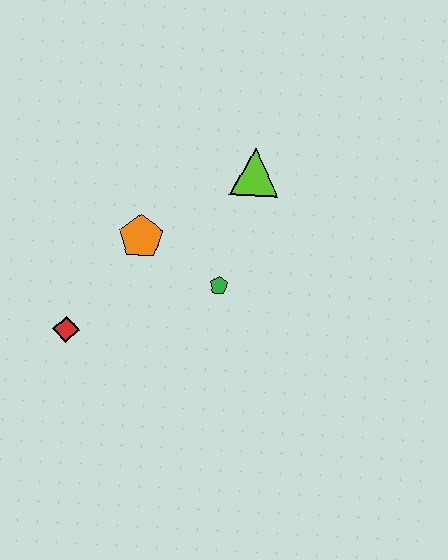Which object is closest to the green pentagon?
The orange pentagon is closest to the green pentagon.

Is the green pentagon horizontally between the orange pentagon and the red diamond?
No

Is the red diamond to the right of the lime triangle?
No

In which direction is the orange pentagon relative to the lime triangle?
The orange pentagon is to the left of the lime triangle.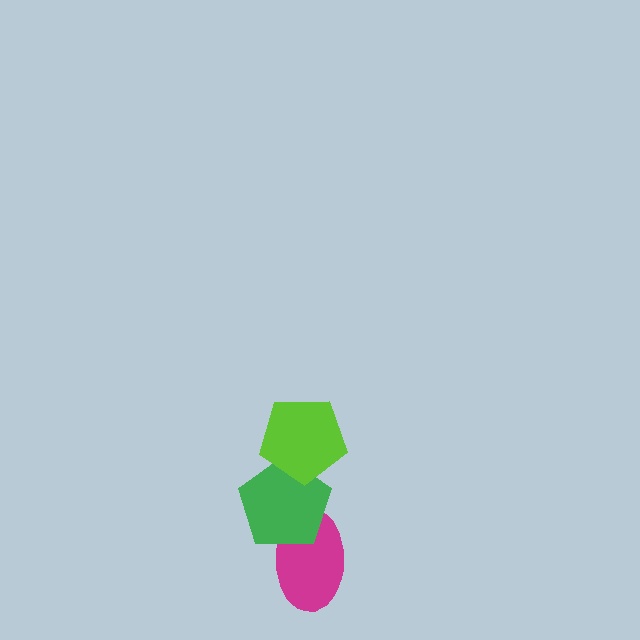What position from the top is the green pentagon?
The green pentagon is 2nd from the top.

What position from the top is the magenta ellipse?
The magenta ellipse is 3rd from the top.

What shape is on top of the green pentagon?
The lime pentagon is on top of the green pentagon.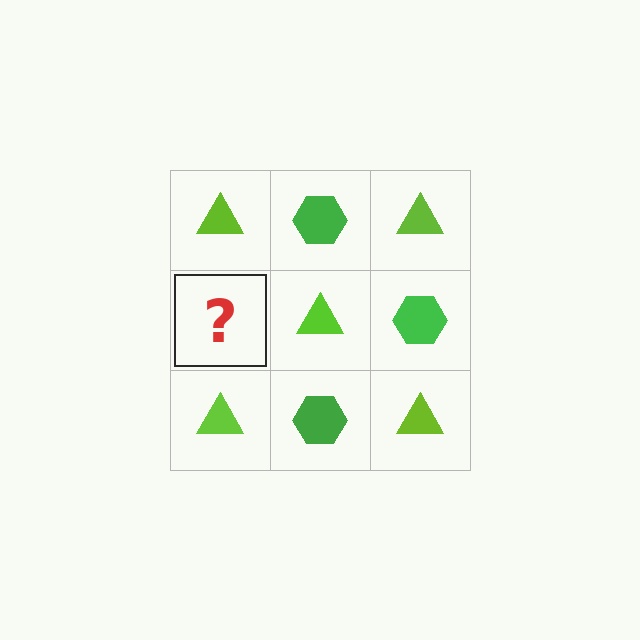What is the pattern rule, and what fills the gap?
The rule is that it alternates lime triangle and green hexagon in a checkerboard pattern. The gap should be filled with a green hexagon.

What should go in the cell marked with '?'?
The missing cell should contain a green hexagon.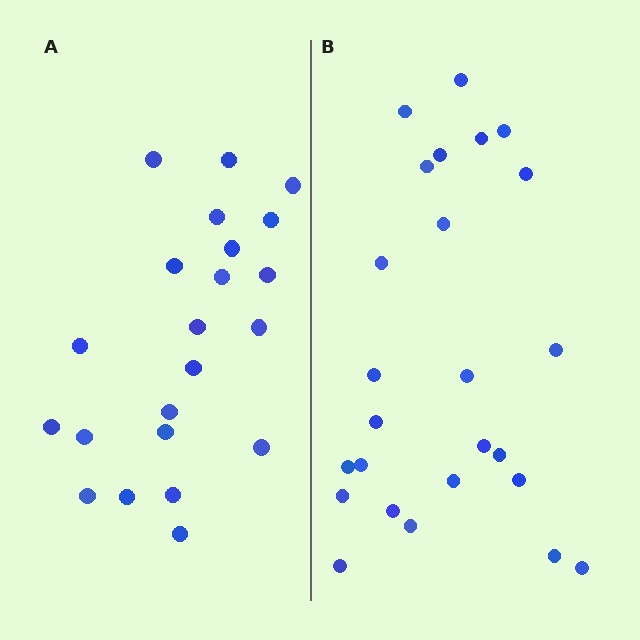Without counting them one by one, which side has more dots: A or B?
Region B (the right region) has more dots.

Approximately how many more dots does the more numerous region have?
Region B has just a few more — roughly 2 or 3 more dots than region A.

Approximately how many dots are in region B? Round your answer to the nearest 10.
About 20 dots. (The exact count is 25, which rounds to 20.)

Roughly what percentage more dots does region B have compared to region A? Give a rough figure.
About 15% more.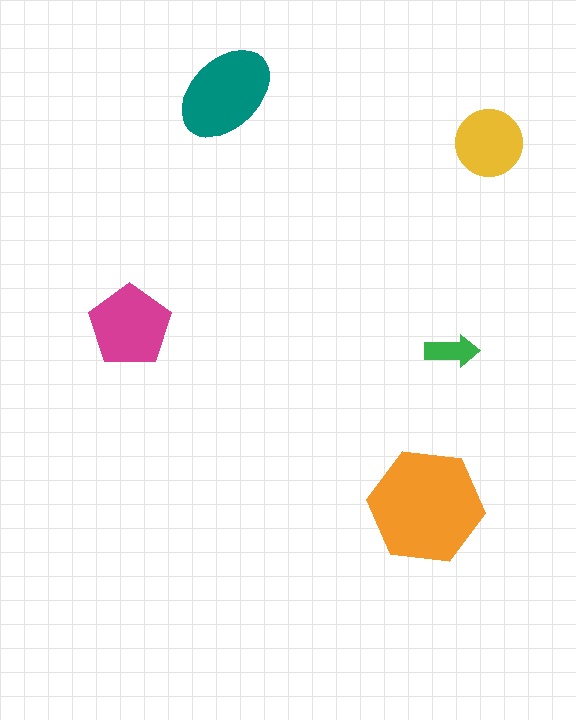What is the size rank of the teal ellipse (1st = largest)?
2nd.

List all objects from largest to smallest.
The orange hexagon, the teal ellipse, the magenta pentagon, the yellow circle, the green arrow.